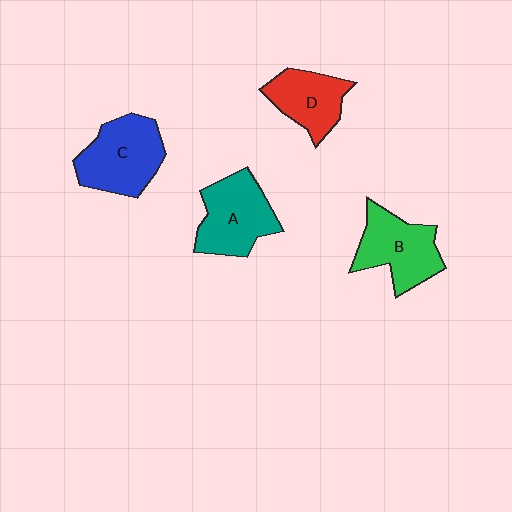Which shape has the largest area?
Shape C (blue).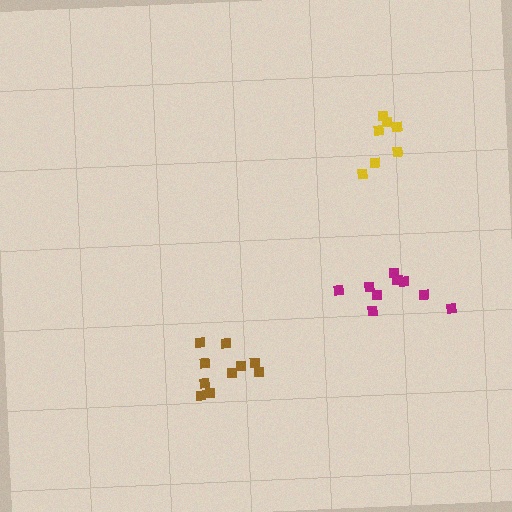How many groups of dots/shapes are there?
There are 3 groups.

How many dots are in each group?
Group 1: 10 dots, Group 2: 7 dots, Group 3: 9 dots (26 total).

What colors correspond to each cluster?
The clusters are colored: brown, yellow, magenta.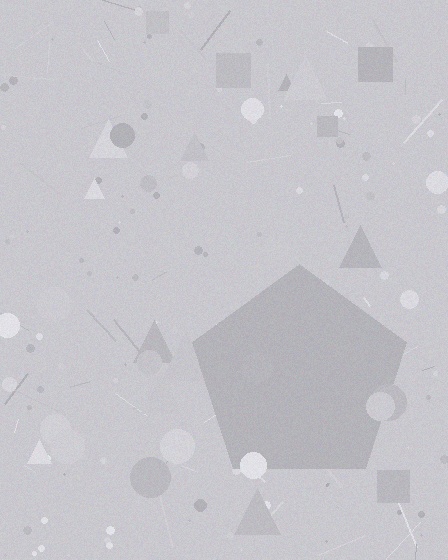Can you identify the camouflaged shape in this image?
The camouflaged shape is a pentagon.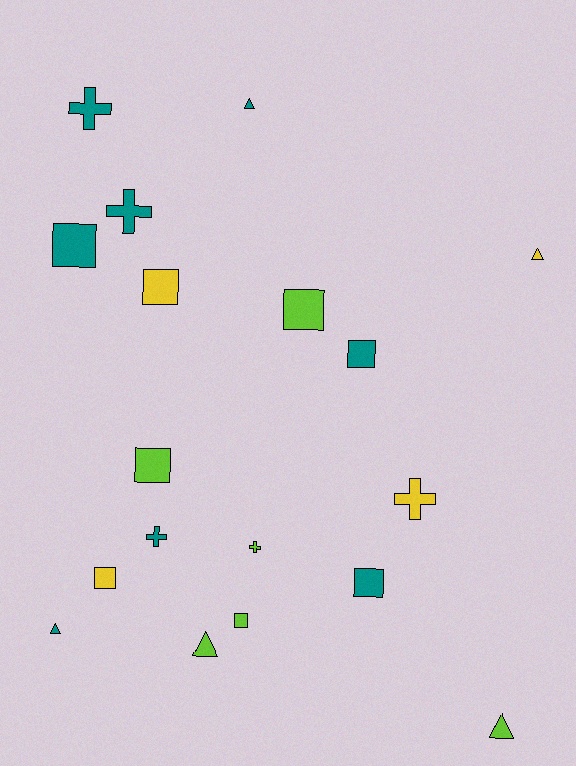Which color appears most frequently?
Teal, with 8 objects.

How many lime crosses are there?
There is 1 lime cross.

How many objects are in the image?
There are 18 objects.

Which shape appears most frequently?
Square, with 8 objects.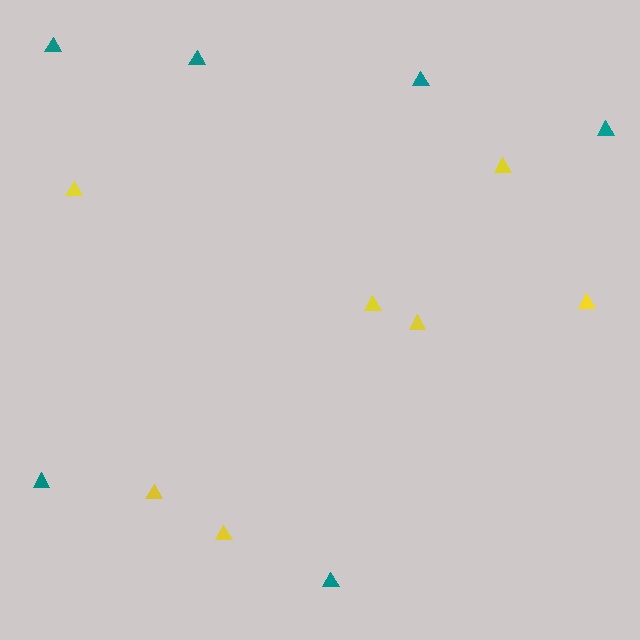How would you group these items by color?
There are 2 groups: one group of yellow triangles (7) and one group of teal triangles (6).